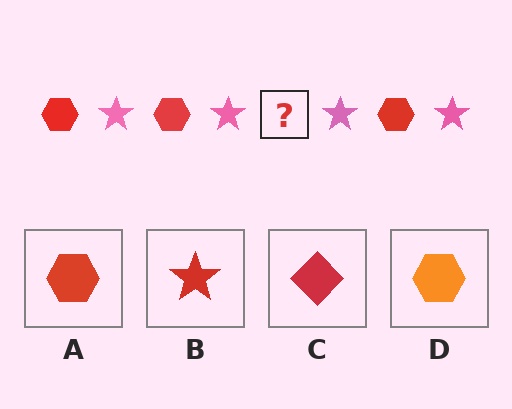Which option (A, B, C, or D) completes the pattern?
A.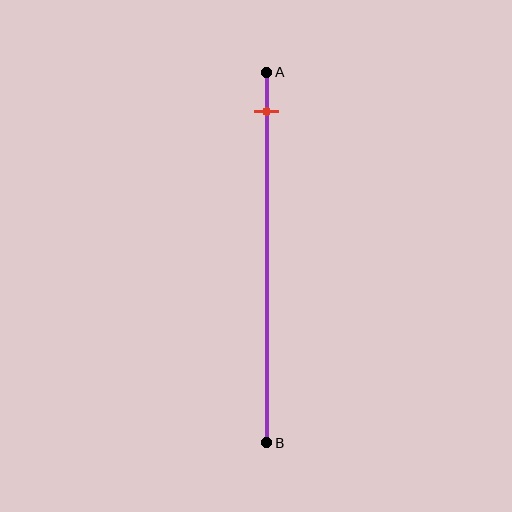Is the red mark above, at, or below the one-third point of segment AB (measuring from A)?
The red mark is above the one-third point of segment AB.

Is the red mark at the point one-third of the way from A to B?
No, the mark is at about 10% from A, not at the 33% one-third point.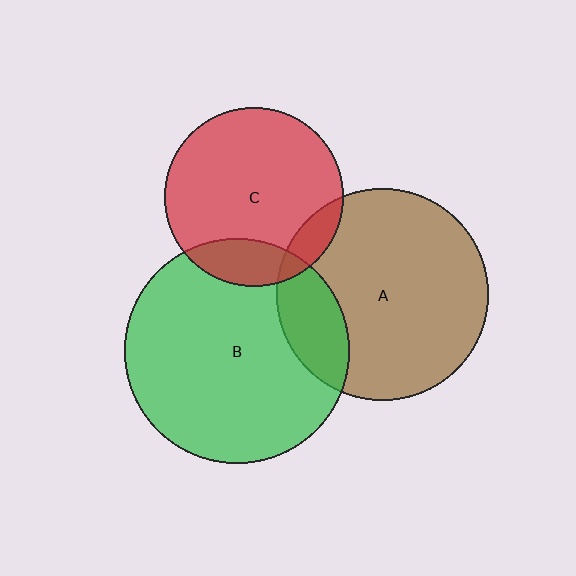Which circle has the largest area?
Circle B (green).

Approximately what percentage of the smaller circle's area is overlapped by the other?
Approximately 20%.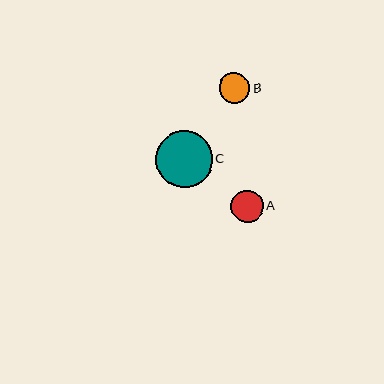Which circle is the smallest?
Circle B is the smallest with a size of approximately 31 pixels.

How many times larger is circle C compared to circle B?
Circle C is approximately 1.8 times the size of circle B.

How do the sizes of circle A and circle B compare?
Circle A and circle B are approximately the same size.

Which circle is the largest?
Circle C is the largest with a size of approximately 56 pixels.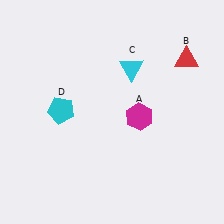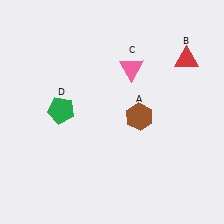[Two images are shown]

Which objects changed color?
A changed from magenta to brown. C changed from cyan to pink. D changed from cyan to green.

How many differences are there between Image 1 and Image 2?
There are 3 differences between the two images.